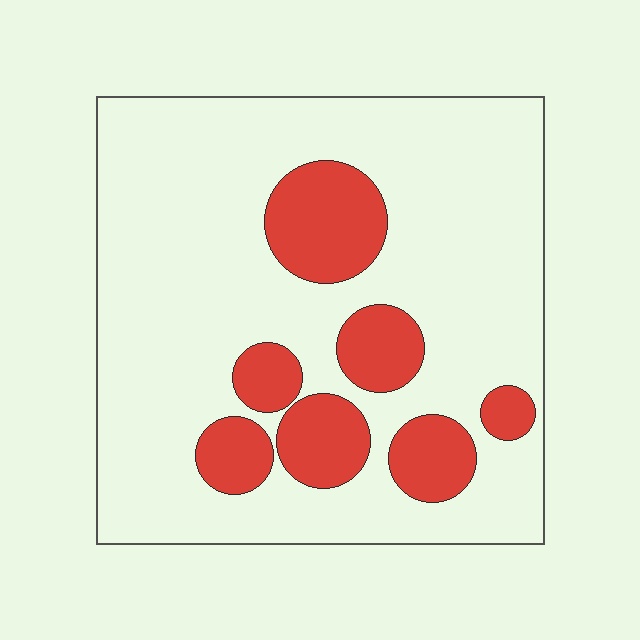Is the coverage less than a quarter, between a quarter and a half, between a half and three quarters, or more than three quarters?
Less than a quarter.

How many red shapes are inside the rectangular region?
7.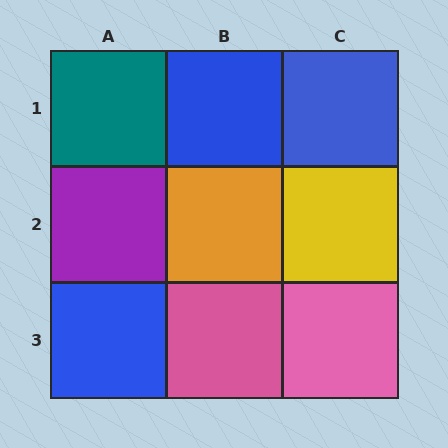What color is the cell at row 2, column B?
Orange.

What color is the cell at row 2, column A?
Purple.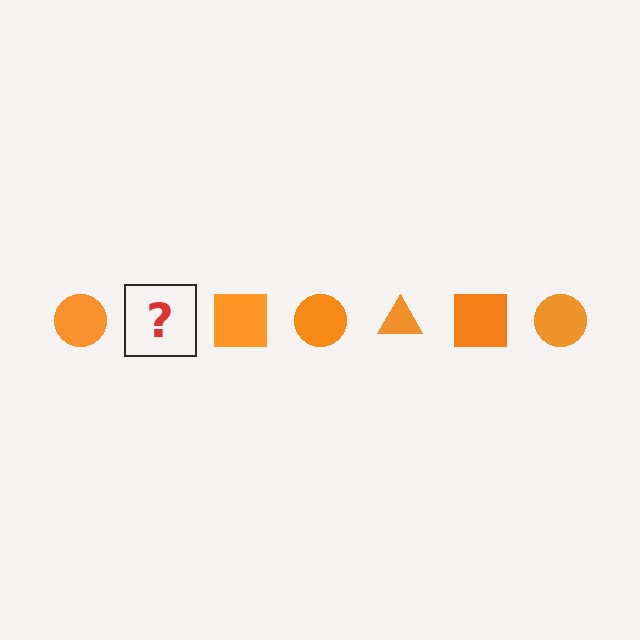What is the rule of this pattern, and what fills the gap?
The rule is that the pattern cycles through circle, triangle, square shapes in orange. The gap should be filled with an orange triangle.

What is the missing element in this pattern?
The missing element is an orange triangle.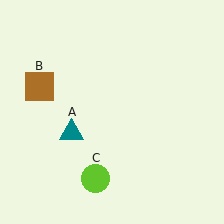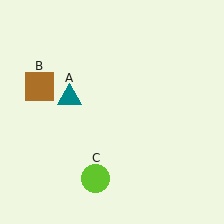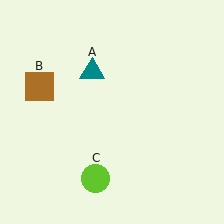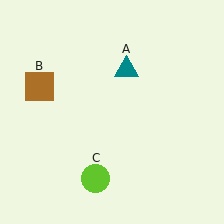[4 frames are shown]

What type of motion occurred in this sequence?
The teal triangle (object A) rotated clockwise around the center of the scene.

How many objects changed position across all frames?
1 object changed position: teal triangle (object A).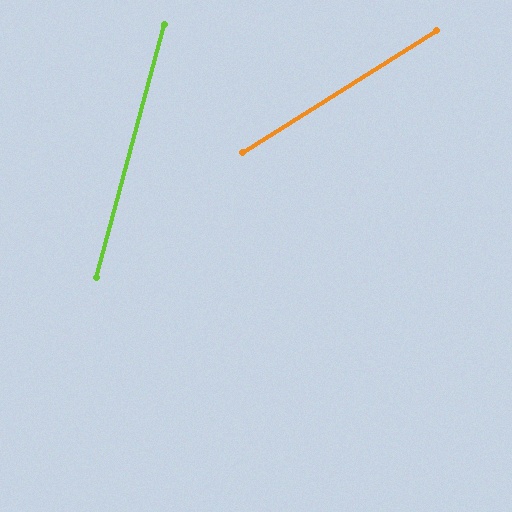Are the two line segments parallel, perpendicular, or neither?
Neither parallel nor perpendicular — they differ by about 43°.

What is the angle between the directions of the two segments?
Approximately 43 degrees.